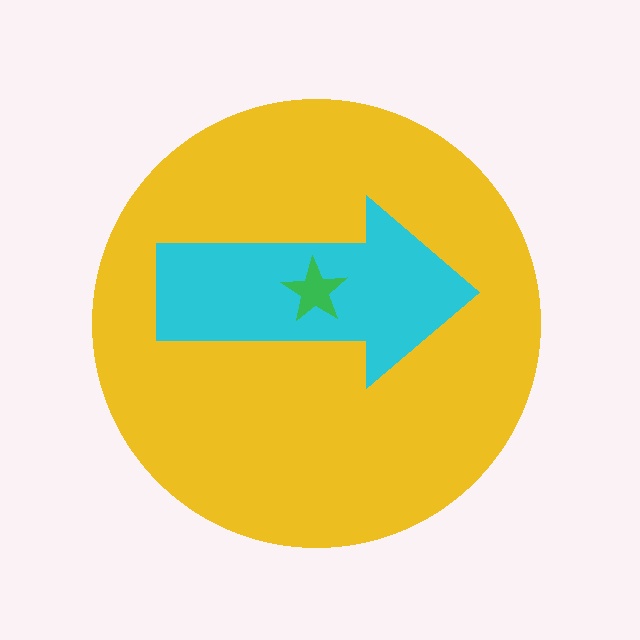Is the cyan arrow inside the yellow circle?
Yes.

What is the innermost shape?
The green star.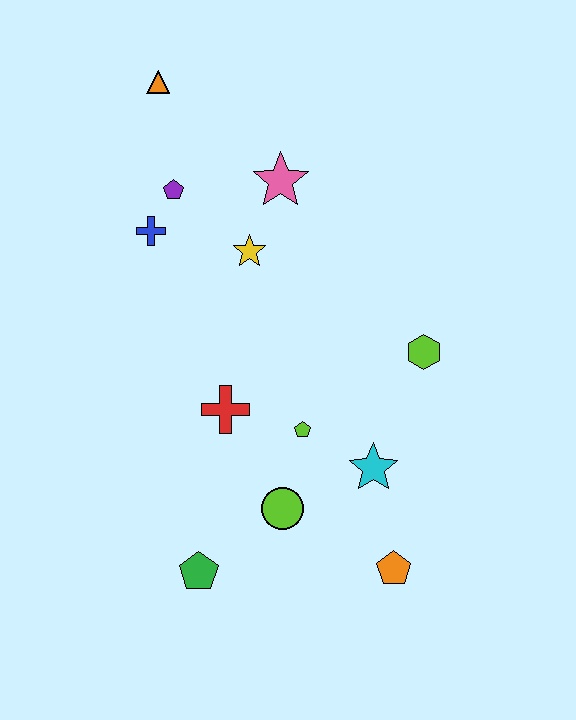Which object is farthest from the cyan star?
The orange triangle is farthest from the cyan star.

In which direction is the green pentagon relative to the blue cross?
The green pentagon is below the blue cross.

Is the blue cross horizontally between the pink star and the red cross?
No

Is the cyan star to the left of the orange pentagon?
Yes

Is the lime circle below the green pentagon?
No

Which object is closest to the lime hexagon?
The cyan star is closest to the lime hexagon.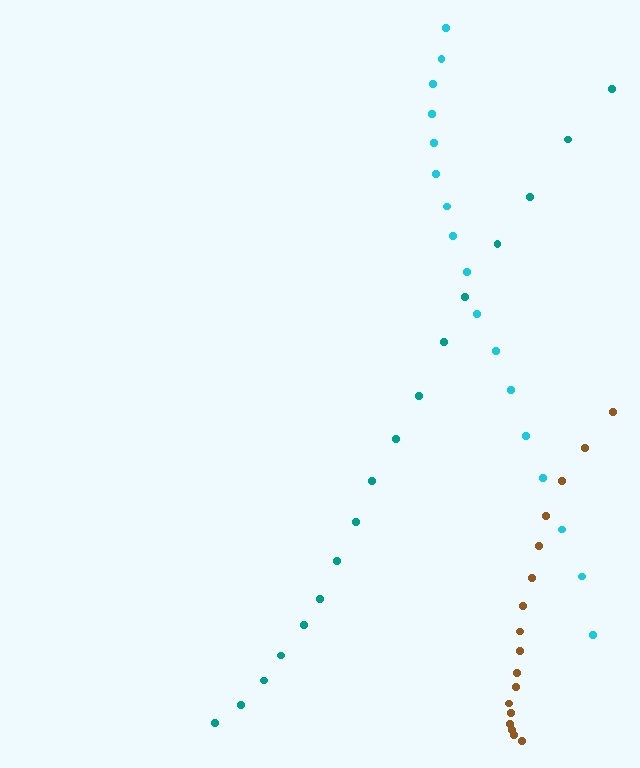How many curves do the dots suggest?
There are 3 distinct paths.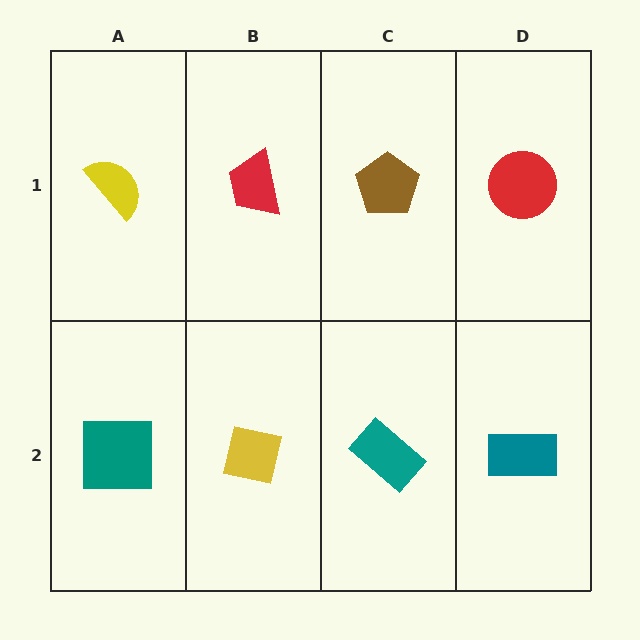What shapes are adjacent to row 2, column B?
A red trapezoid (row 1, column B), a teal square (row 2, column A), a teal rectangle (row 2, column C).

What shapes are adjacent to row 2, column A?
A yellow semicircle (row 1, column A), a yellow square (row 2, column B).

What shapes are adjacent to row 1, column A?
A teal square (row 2, column A), a red trapezoid (row 1, column B).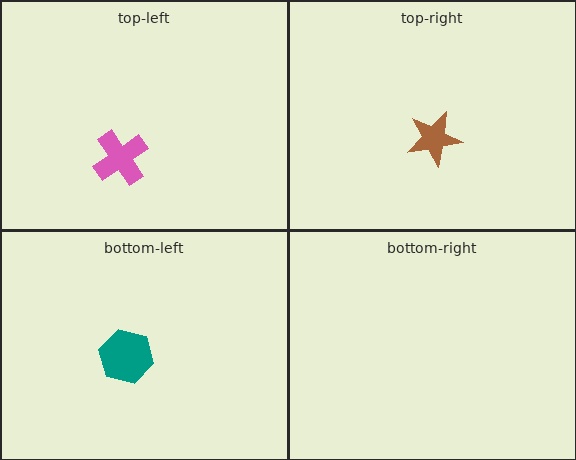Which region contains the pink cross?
The top-left region.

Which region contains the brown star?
The top-right region.